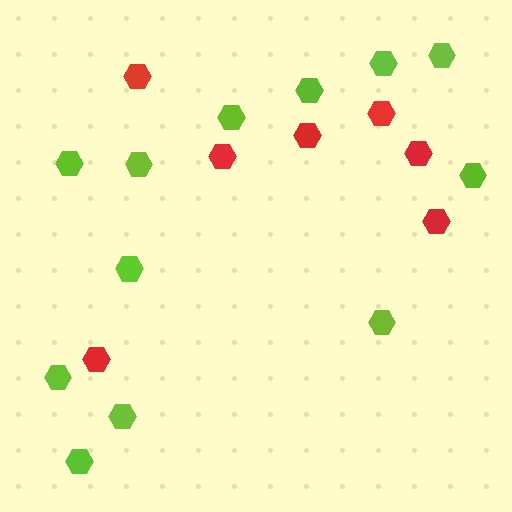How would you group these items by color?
There are 2 groups: one group of lime hexagons (12) and one group of red hexagons (7).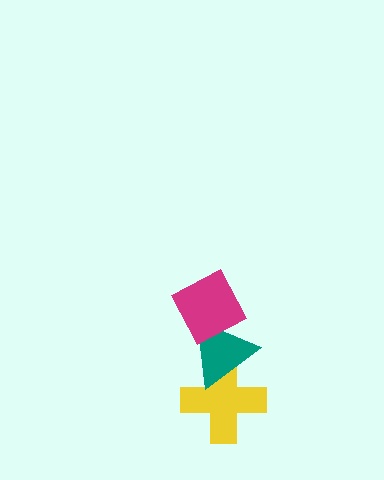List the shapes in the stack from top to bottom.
From top to bottom: the magenta diamond, the teal triangle, the yellow cross.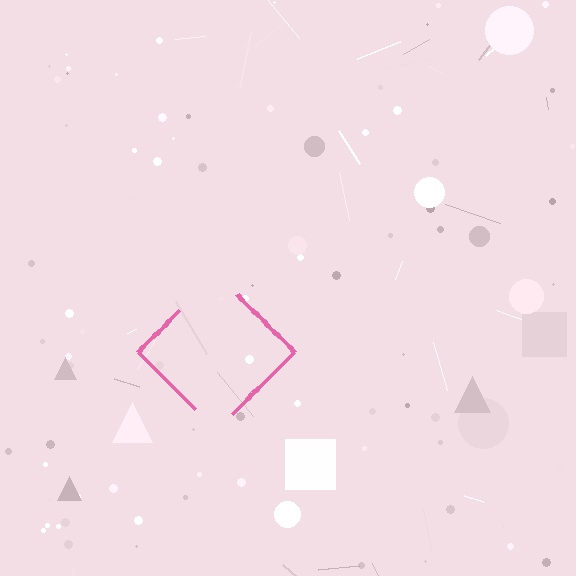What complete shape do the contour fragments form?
The contour fragments form a diamond.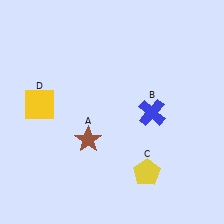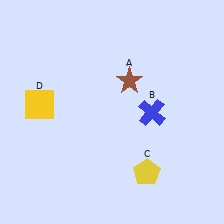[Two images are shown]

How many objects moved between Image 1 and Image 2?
1 object moved between the two images.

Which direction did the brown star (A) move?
The brown star (A) moved up.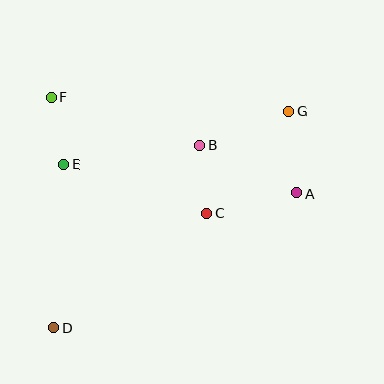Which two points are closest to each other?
Points E and F are closest to each other.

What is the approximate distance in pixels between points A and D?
The distance between A and D is approximately 278 pixels.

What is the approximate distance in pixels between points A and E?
The distance between A and E is approximately 235 pixels.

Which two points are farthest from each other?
Points D and G are farthest from each other.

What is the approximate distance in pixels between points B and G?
The distance between B and G is approximately 95 pixels.